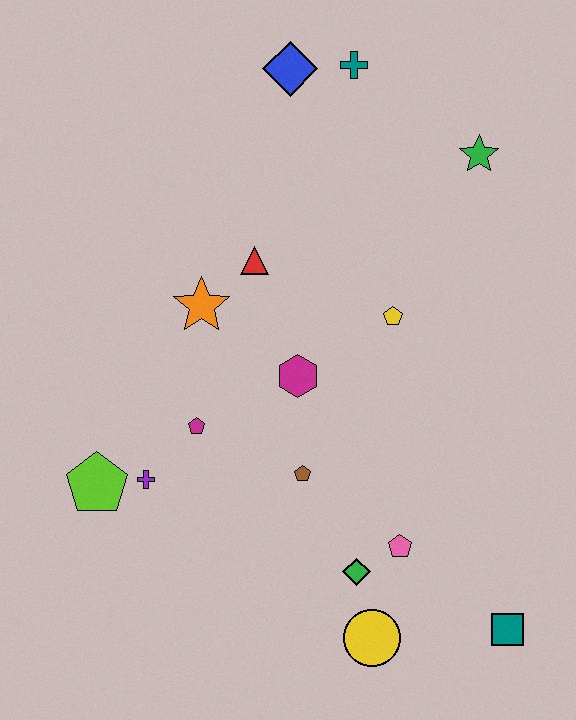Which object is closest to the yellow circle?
The green diamond is closest to the yellow circle.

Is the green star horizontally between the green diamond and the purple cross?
No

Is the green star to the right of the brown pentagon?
Yes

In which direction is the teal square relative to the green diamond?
The teal square is to the right of the green diamond.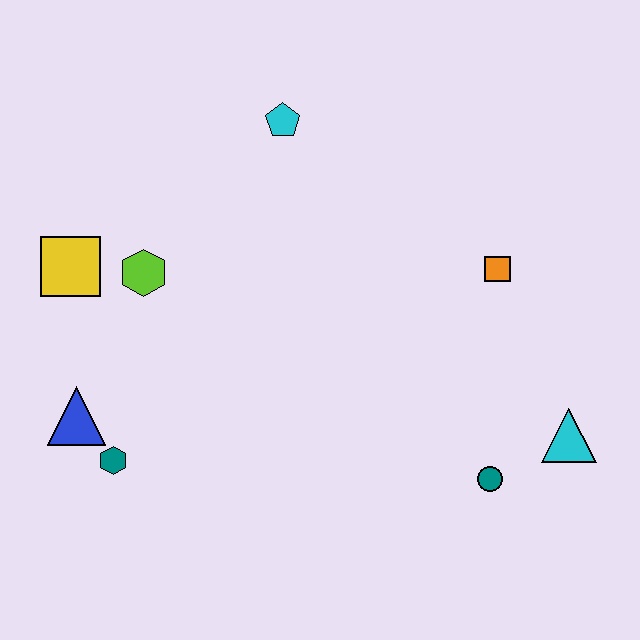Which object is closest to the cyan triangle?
The teal circle is closest to the cyan triangle.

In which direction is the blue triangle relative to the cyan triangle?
The blue triangle is to the left of the cyan triangle.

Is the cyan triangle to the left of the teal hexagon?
No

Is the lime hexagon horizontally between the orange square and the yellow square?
Yes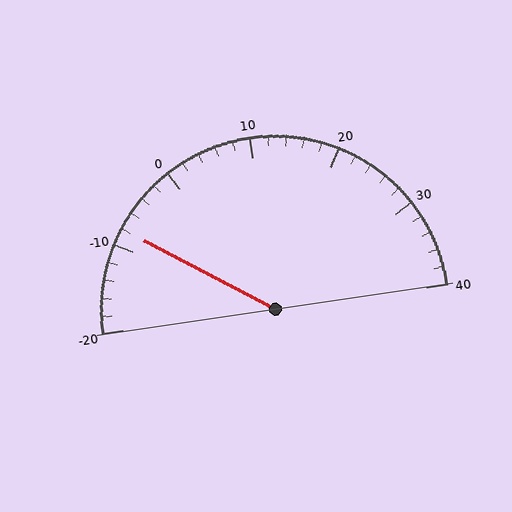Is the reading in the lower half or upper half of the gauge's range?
The reading is in the lower half of the range (-20 to 40).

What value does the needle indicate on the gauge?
The needle indicates approximately -8.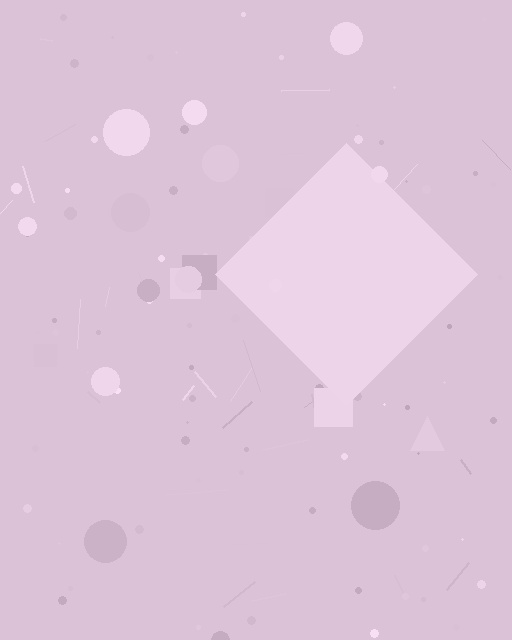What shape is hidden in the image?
A diamond is hidden in the image.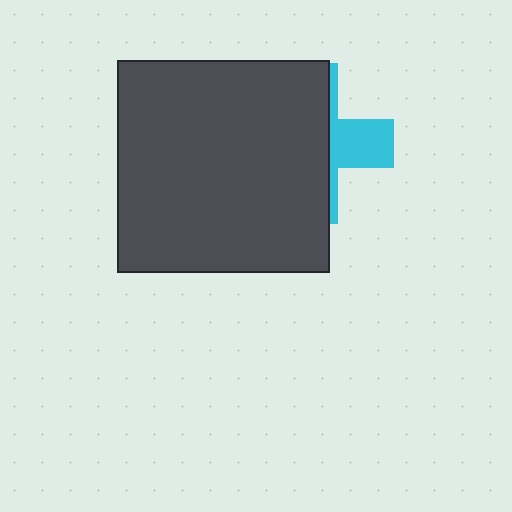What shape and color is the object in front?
The object in front is a dark gray square.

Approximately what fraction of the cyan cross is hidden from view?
Roughly 70% of the cyan cross is hidden behind the dark gray square.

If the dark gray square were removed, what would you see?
You would see the complete cyan cross.